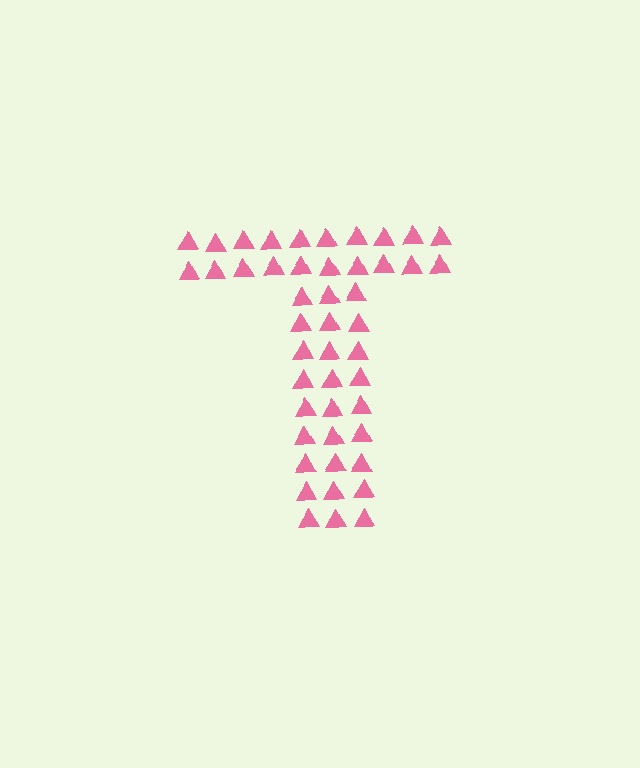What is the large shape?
The large shape is the letter T.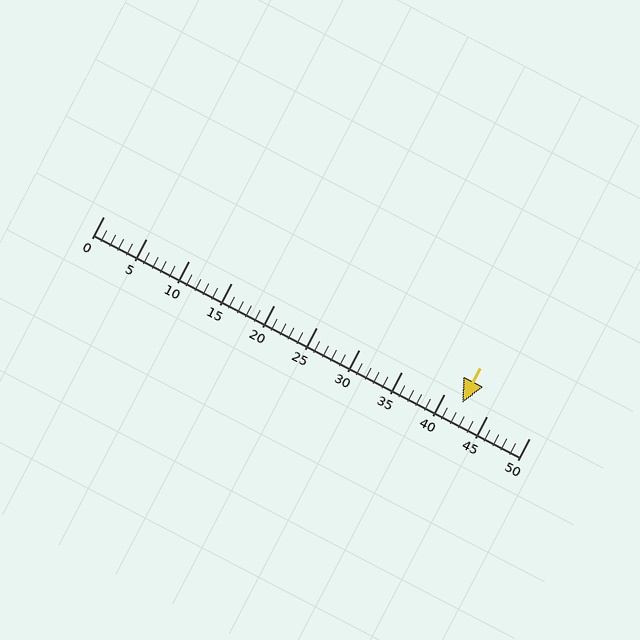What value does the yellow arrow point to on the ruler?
The yellow arrow points to approximately 42.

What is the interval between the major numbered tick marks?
The major tick marks are spaced 5 units apart.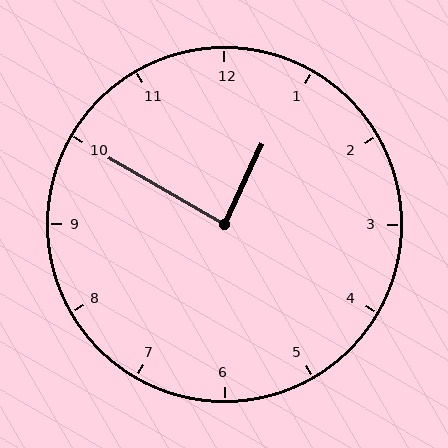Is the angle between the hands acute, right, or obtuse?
It is right.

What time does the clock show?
12:50.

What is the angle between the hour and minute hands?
Approximately 85 degrees.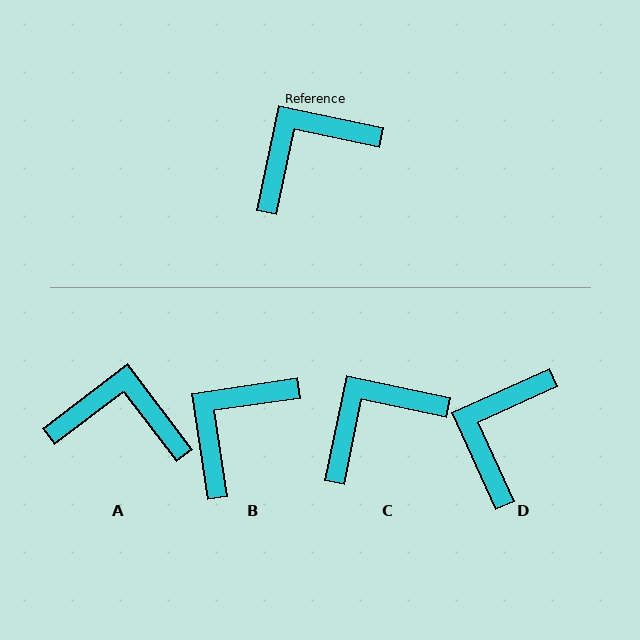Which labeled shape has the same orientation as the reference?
C.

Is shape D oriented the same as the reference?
No, it is off by about 36 degrees.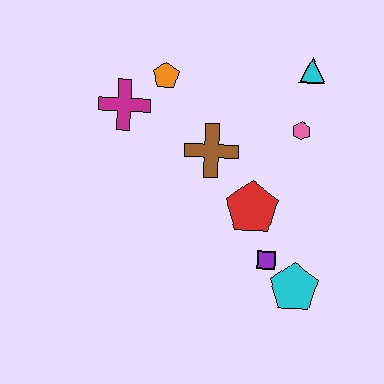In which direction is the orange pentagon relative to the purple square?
The orange pentagon is above the purple square.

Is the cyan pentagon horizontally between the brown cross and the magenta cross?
No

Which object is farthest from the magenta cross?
The cyan pentagon is farthest from the magenta cross.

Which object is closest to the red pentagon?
The purple square is closest to the red pentagon.